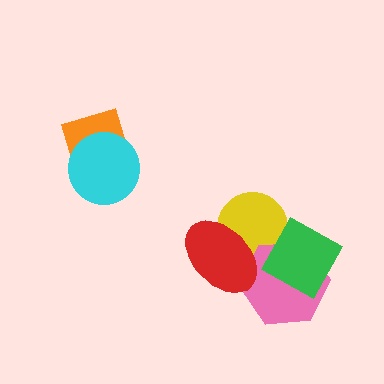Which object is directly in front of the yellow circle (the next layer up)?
The pink hexagon is directly in front of the yellow circle.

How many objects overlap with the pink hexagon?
3 objects overlap with the pink hexagon.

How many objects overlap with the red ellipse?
2 objects overlap with the red ellipse.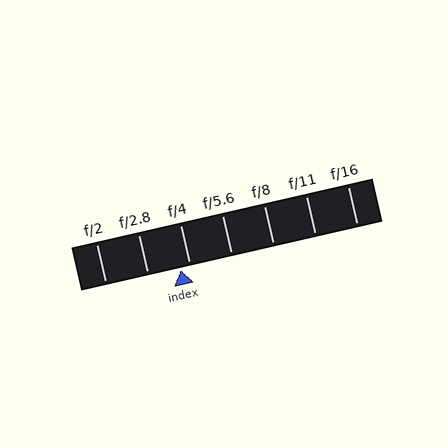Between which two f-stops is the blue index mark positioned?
The index mark is between f/2.8 and f/4.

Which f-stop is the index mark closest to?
The index mark is closest to f/4.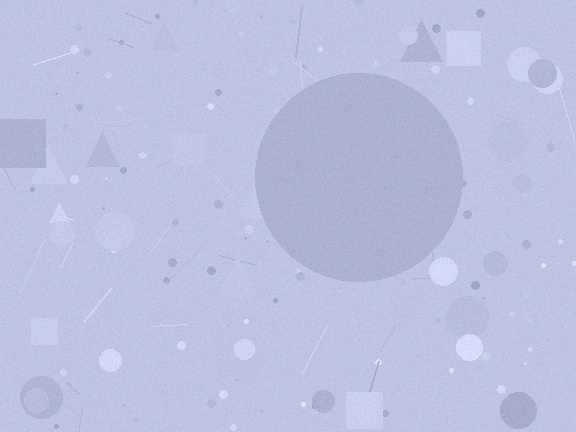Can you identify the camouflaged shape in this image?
The camouflaged shape is a circle.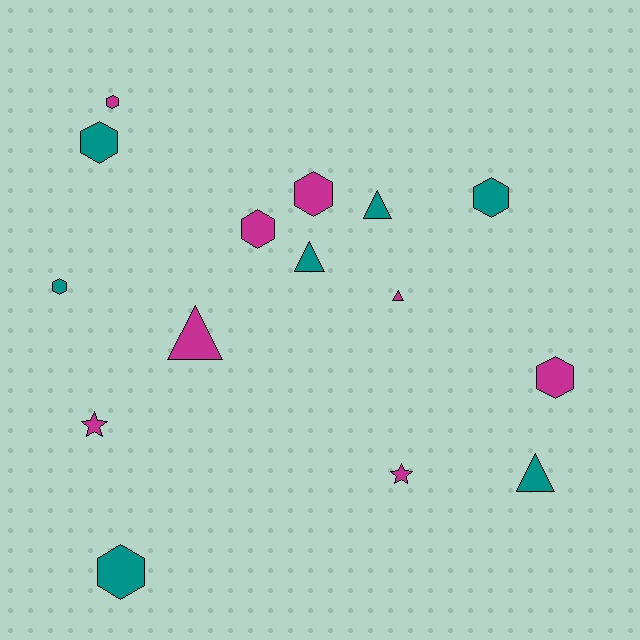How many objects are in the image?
There are 15 objects.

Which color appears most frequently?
Magenta, with 8 objects.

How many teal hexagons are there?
There are 4 teal hexagons.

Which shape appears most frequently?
Hexagon, with 8 objects.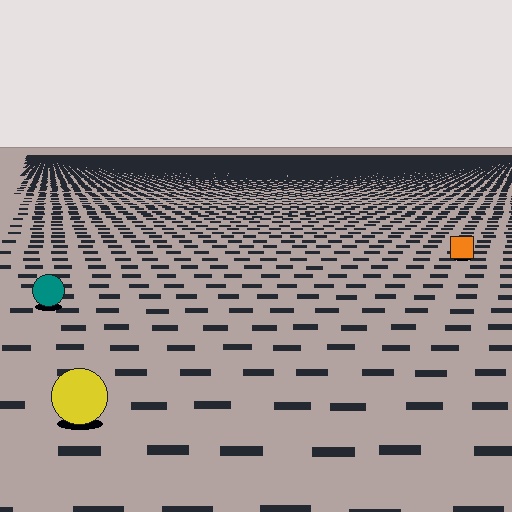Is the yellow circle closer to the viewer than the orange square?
Yes. The yellow circle is closer — you can tell from the texture gradient: the ground texture is coarser near it.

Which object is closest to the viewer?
The yellow circle is closest. The texture marks near it are larger and more spread out.